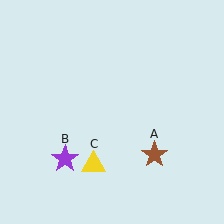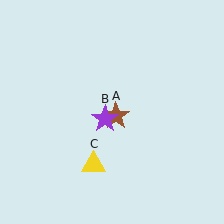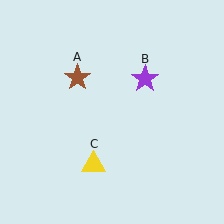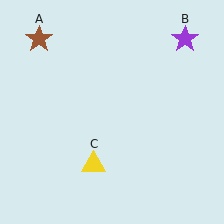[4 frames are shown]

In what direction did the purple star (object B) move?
The purple star (object B) moved up and to the right.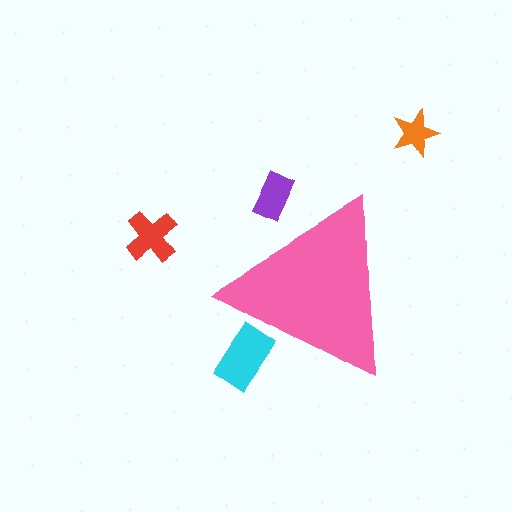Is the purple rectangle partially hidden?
Yes, the purple rectangle is partially hidden behind the pink triangle.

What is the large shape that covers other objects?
A pink triangle.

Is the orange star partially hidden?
No, the orange star is fully visible.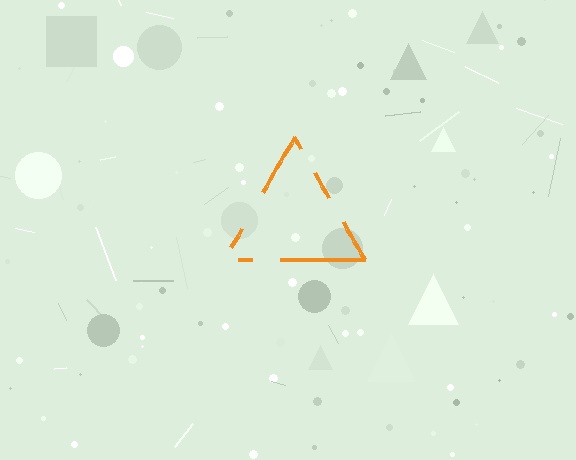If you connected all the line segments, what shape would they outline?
They would outline a triangle.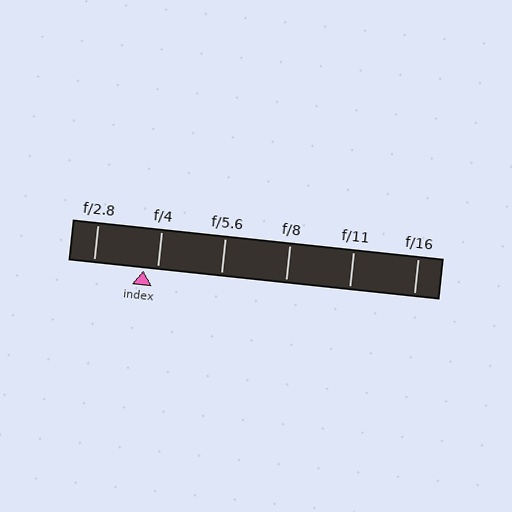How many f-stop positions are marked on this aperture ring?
There are 6 f-stop positions marked.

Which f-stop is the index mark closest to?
The index mark is closest to f/4.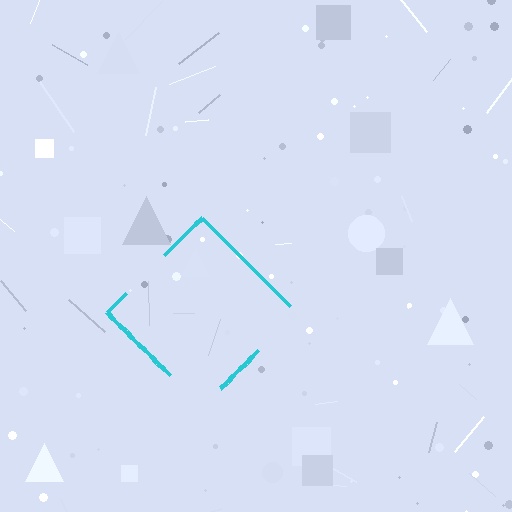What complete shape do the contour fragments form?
The contour fragments form a diamond.